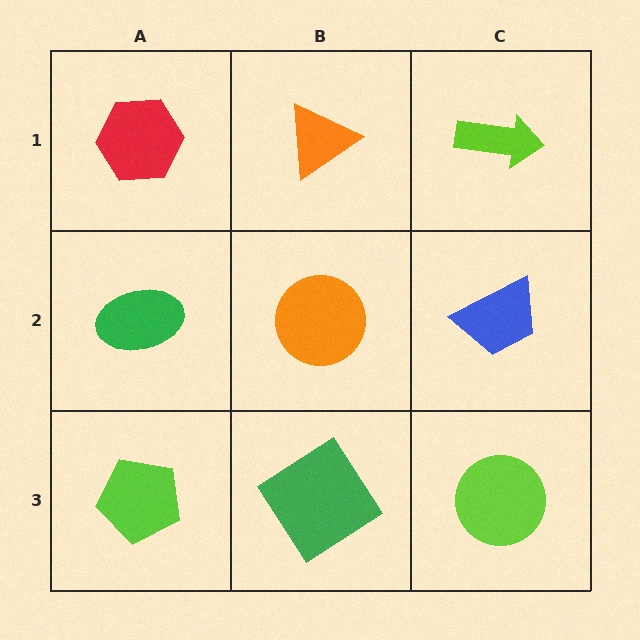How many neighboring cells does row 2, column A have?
3.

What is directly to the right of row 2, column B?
A blue trapezoid.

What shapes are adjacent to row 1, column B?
An orange circle (row 2, column B), a red hexagon (row 1, column A), a lime arrow (row 1, column C).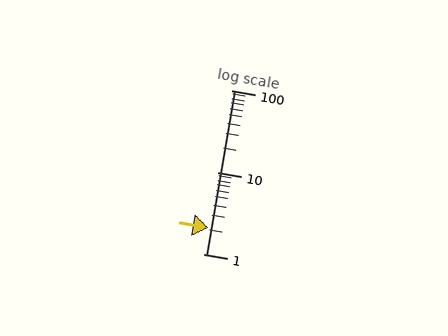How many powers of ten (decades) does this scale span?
The scale spans 2 decades, from 1 to 100.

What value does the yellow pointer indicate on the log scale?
The pointer indicates approximately 2.1.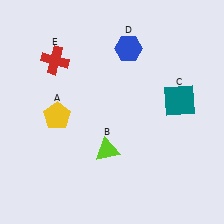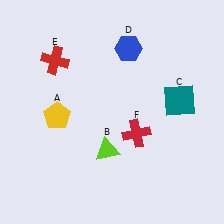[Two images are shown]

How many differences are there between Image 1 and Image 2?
There is 1 difference between the two images.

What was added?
A red cross (F) was added in Image 2.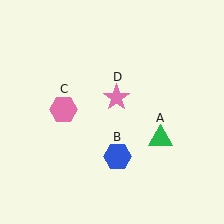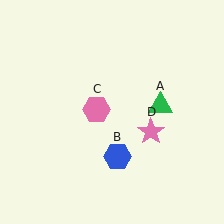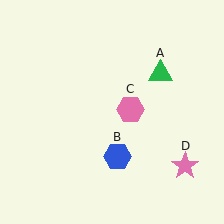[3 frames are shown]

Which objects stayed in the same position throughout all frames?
Blue hexagon (object B) remained stationary.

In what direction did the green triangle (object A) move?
The green triangle (object A) moved up.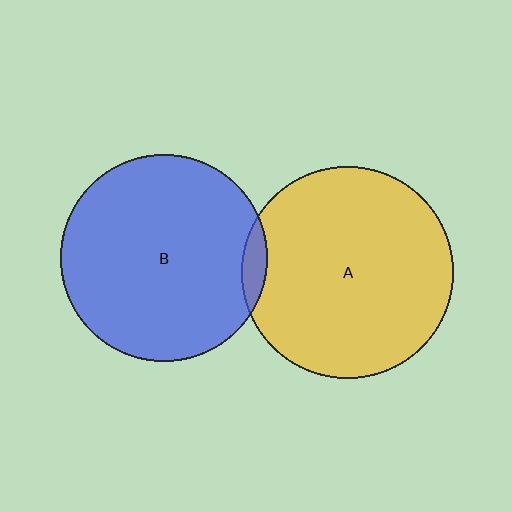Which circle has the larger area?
Circle A (yellow).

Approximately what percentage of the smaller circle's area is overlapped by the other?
Approximately 5%.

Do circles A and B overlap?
Yes.